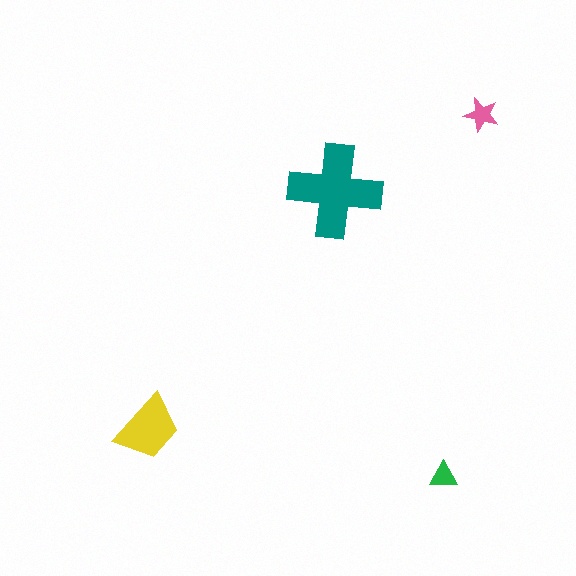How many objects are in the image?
There are 4 objects in the image.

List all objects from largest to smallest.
The teal cross, the yellow trapezoid, the pink star, the green triangle.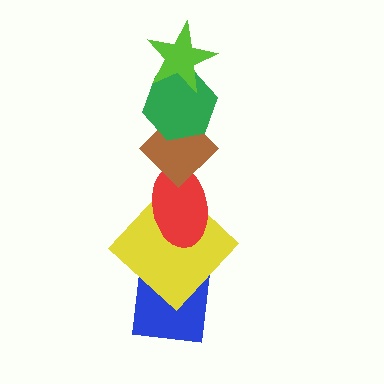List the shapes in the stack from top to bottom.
From top to bottom: the lime star, the green hexagon, the brown diamond, the red ellipse, the yellow diamond, the blue square.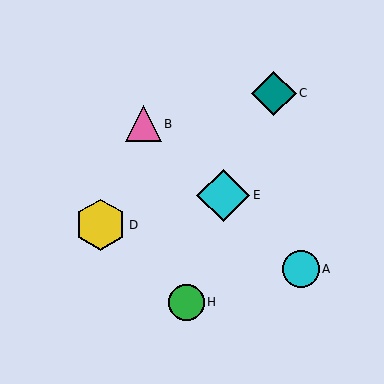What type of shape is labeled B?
Shape B is a pink triangle.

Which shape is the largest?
The cyan diamond (labeled E) is the largest.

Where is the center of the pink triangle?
The center of the pink triangle is at (143, 124).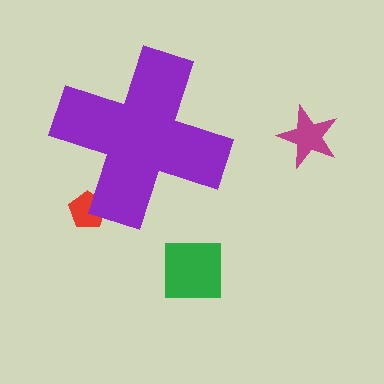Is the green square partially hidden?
No, the green square is fully visible.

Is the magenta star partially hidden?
No, the magenta star is fully visible.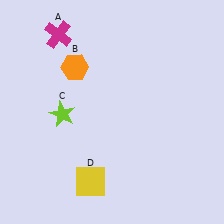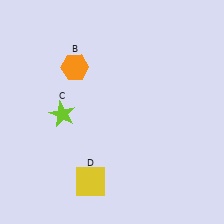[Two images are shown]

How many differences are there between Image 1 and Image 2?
There is 1 difference between the two images.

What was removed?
The magenta cross (A) was removed in Image 2.